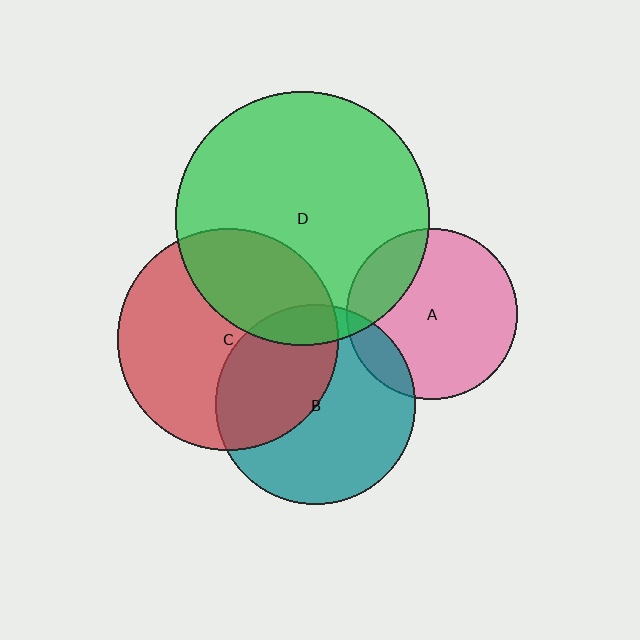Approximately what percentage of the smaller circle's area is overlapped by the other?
Approximately 20%.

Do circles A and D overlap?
Yes.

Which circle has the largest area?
Circle D (green).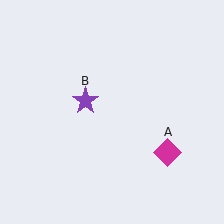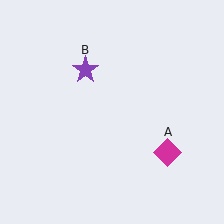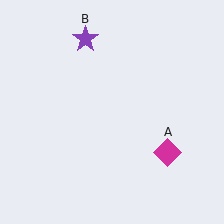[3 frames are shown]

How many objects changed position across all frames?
1 object changed position: purple star (object B).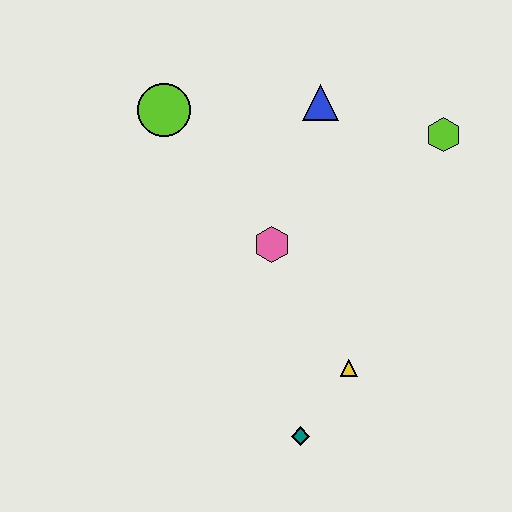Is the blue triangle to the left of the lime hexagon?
Yes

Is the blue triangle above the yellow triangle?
Yes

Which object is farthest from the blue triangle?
The teal diamond is farthest from the blue triangle.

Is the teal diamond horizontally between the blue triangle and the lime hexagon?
No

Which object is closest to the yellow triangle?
The teal diamond is closest to the yellow triangle.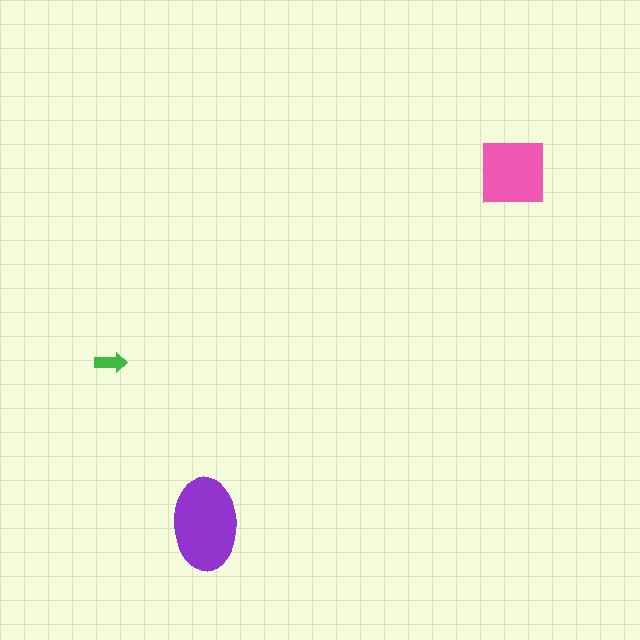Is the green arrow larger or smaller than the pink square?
Smaller.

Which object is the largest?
The purple ellipse.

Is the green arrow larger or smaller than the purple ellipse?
Smaller.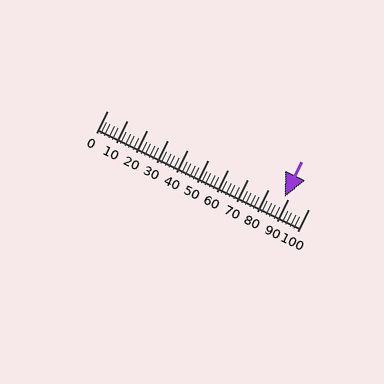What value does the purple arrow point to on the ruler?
The purple arrow points to approximately 88.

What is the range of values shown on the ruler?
The ruler shows values from 0 to 100.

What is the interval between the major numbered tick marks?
The major tick marks are spaced 10 units apart.